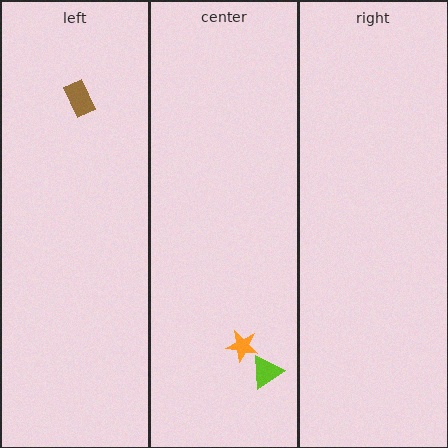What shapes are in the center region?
The orange star, the lime triangle.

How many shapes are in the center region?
2.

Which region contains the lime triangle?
The center region.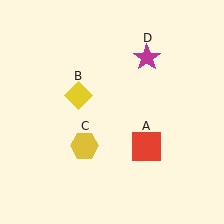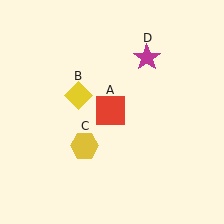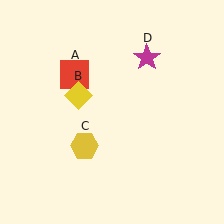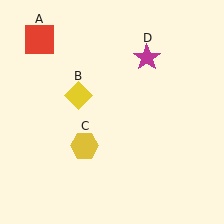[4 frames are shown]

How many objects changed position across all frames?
1 object changed position: red square (object A).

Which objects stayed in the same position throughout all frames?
Yellow diamond (object B) and yellow hexagon (object C) and magenta star (object D) remained stationary.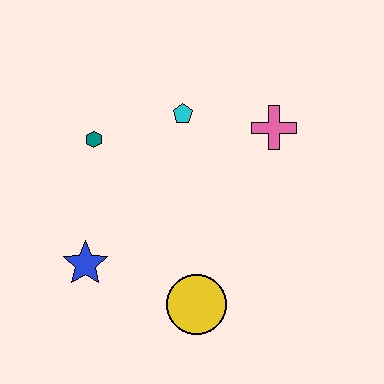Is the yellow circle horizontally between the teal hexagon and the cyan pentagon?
No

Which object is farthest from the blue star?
The pink cross is farthest from the blue star.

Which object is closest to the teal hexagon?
The cyan pentagon is closest to the teal hexagon.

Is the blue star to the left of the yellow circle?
Yes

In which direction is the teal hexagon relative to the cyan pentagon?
The teal hexagon is to the left of the cyan pentagon.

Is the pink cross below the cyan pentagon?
Yes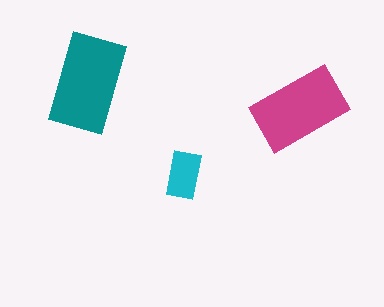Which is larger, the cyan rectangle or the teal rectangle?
The teal one.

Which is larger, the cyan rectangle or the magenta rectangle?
The magenta one.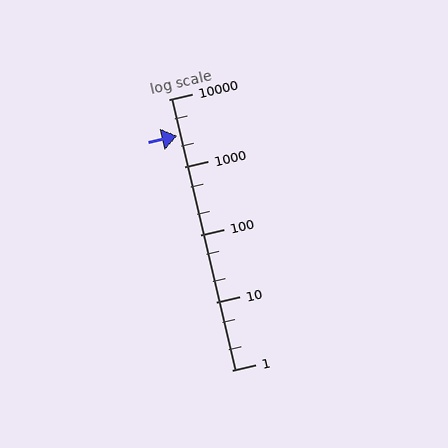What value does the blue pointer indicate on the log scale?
The pointer indicates approximately 2900.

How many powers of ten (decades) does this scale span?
The scale spans 4 decades, from 1 to 10000.